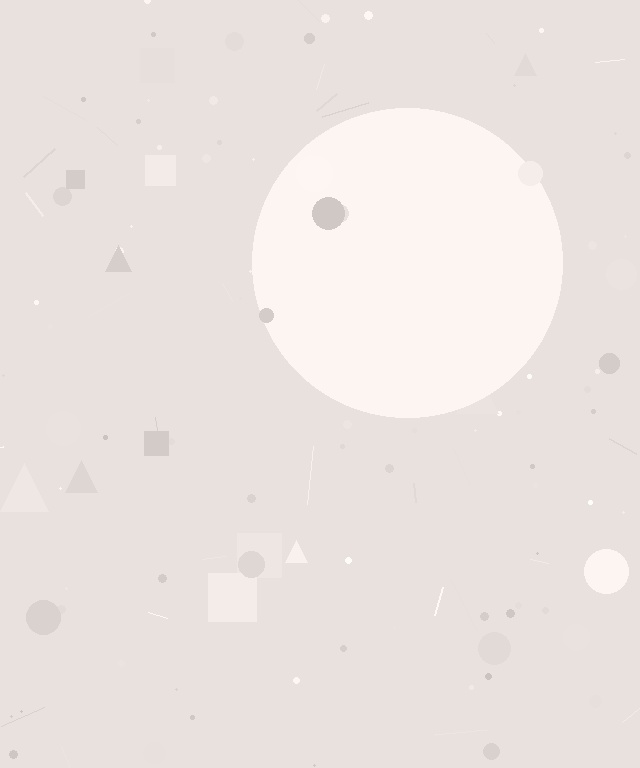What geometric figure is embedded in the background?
A circle is embedded in the background.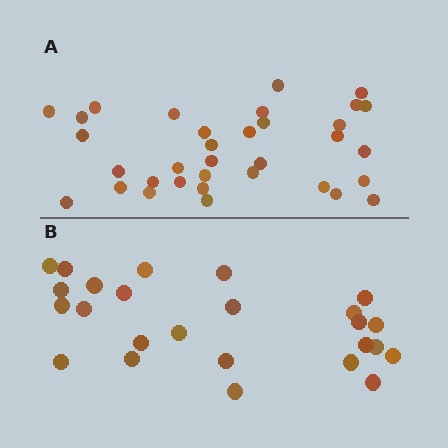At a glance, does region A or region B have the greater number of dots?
Region A (the top region) has more dots.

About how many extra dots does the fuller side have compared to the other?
Region A has roughly 8 or so more dots than region B.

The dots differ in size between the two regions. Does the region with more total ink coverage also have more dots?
No. Region B has more total ink coverage because its dots are larger, but region A actually contains more individual dots. Total area can be misleading — the number of items is what matters here.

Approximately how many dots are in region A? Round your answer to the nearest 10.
About 30 dots. (The exact count is 34, which rounds to 30.)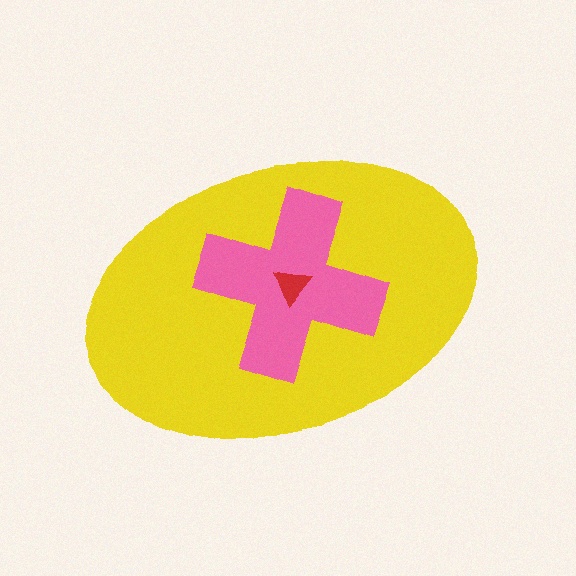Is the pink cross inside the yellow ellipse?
Yes.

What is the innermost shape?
The red triangle.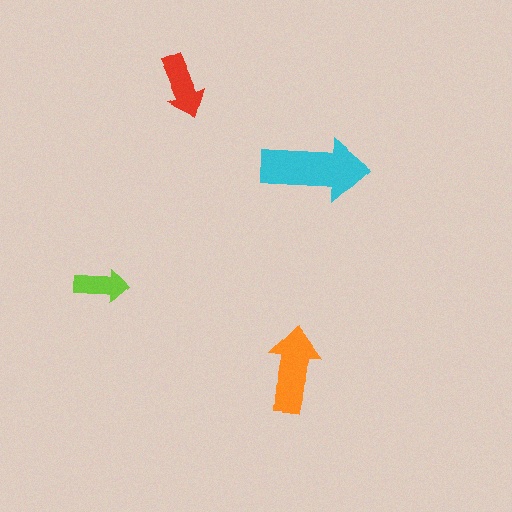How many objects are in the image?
There are 4 objects in the image.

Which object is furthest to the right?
The cyan arrow is rightmost.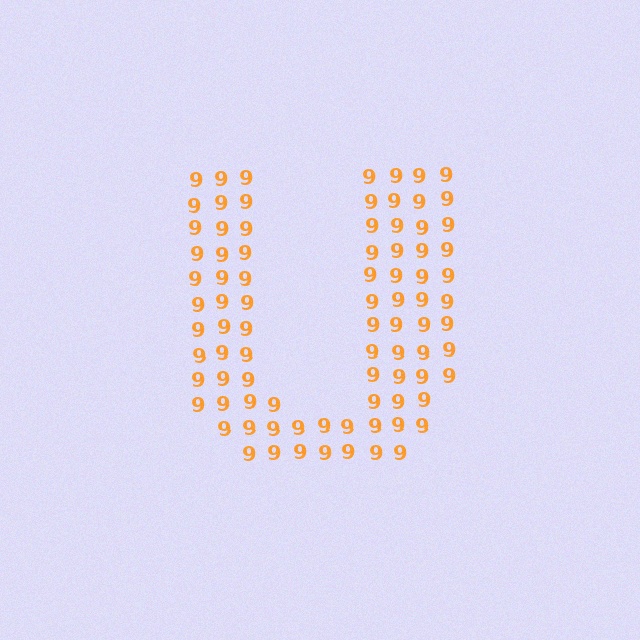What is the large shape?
The large shape is the letter U.